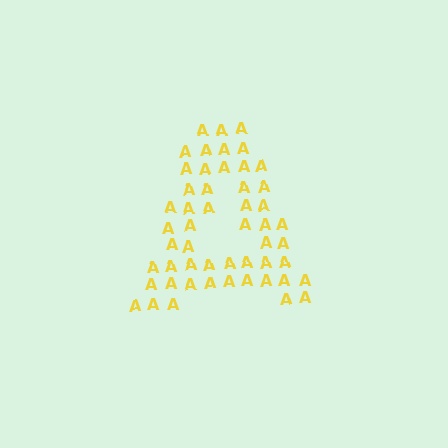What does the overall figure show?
The overall figure shows the letter A.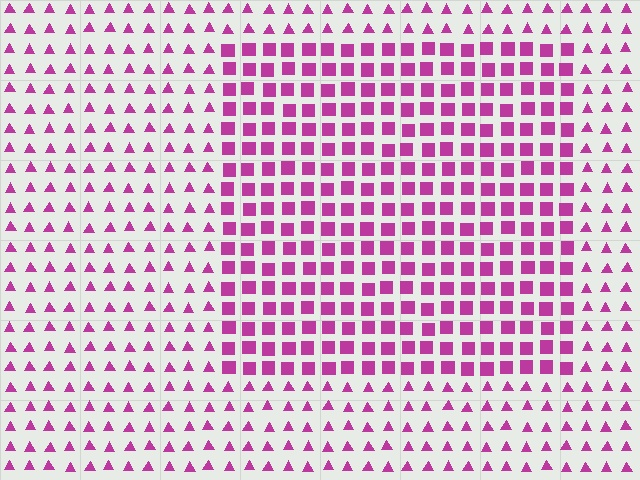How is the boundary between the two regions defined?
The boundary is defined by a change in element shape: squares inside vs. triangles outside. All elements share the same color and spacing.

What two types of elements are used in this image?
The image uses squares inside the rectangle region and triangles outside it.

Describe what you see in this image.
The image is filled with small magenta elements arranged in a uniform grid. A rectangle-shaped region contains squares, while the surrounding area contains triangles. The boundary is defined purely by the change in element shape.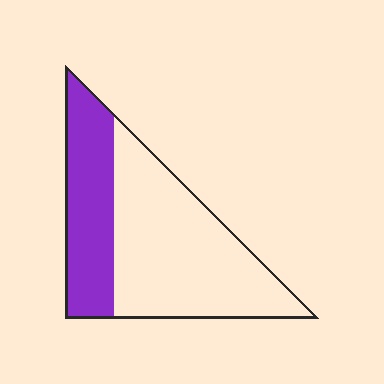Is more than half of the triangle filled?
No.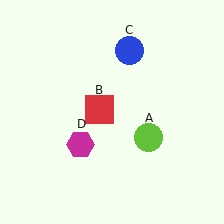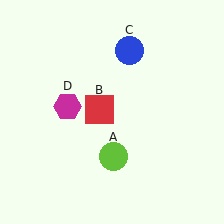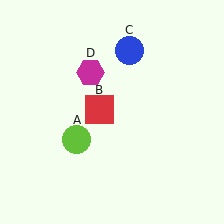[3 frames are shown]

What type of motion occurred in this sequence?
The lime circle (object A), magenta hexagon (object D) rotated clockwise around the center of the scene.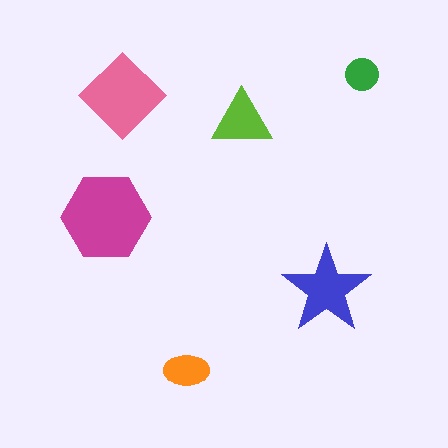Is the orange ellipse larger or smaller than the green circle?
Larger.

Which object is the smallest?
The green circle.